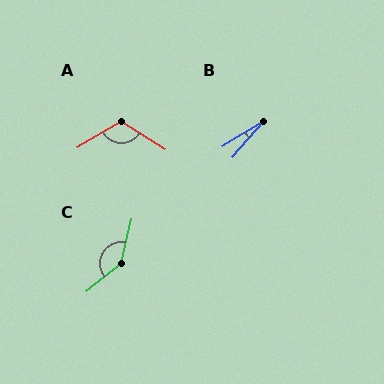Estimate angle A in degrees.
Approximately 117 degrees.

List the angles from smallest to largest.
B (17°), A (117°), C (142°).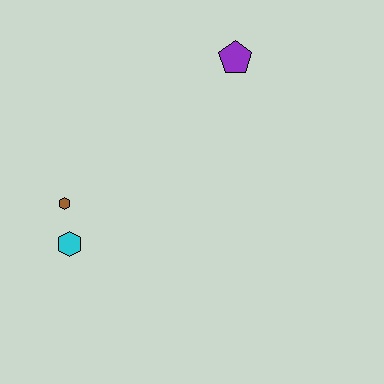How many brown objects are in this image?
There is 1 brown object.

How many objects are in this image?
There are 3 objects.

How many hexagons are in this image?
There are 2 hexagons.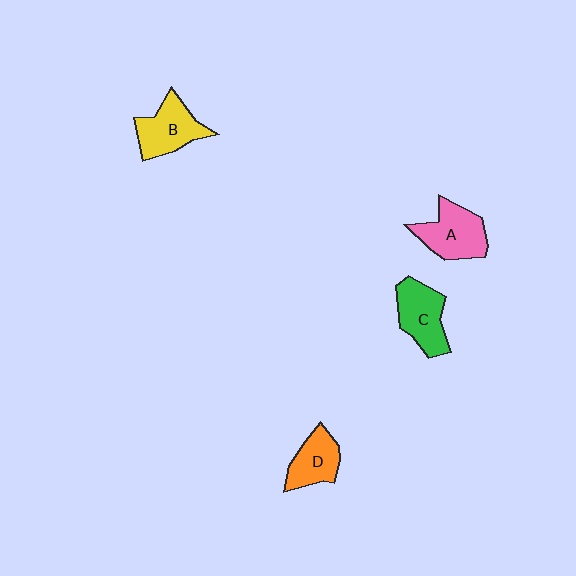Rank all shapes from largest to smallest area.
From largest to smallest: A (pink), C (green), B (yellow), D (orange).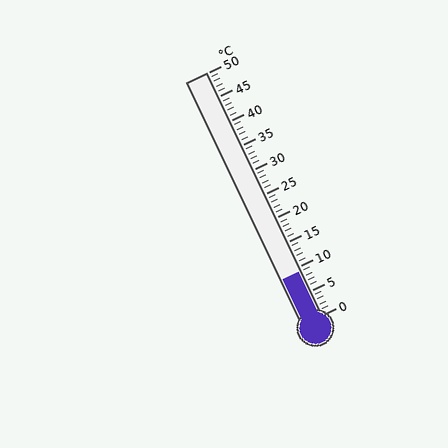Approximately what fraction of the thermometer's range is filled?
The thermometer is filled to approximately 20% of its range.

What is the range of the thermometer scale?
The thermometer scale ranges from 0°C to 50°C.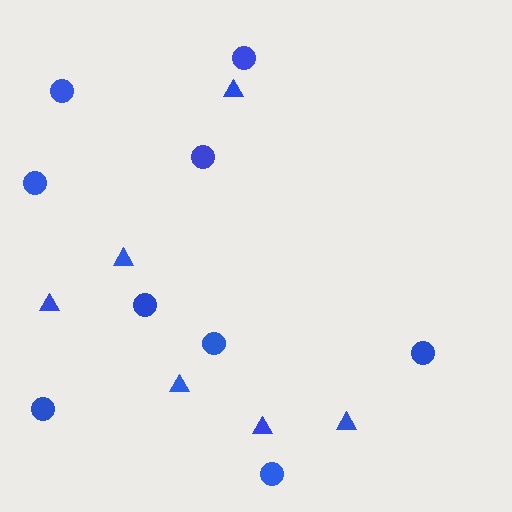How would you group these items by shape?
There are 2 groups: one group of circles (9) and one group of triangles (6).